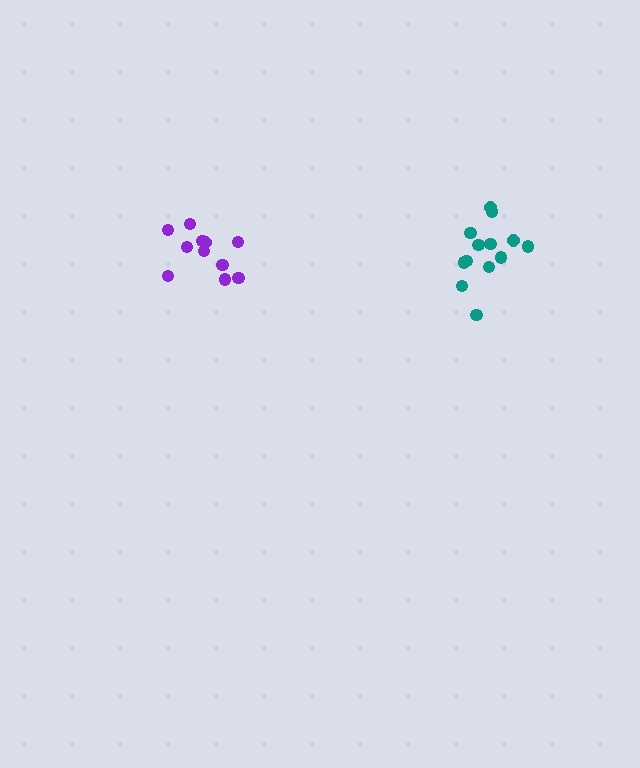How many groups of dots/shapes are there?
There are 2 groups.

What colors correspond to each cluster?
The clusters are colored: teal, purple.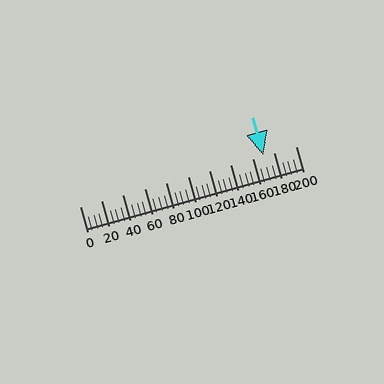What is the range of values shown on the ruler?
The ruler shows values from 0 to 200.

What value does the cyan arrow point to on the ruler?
The cyan arrow points to approximately 170.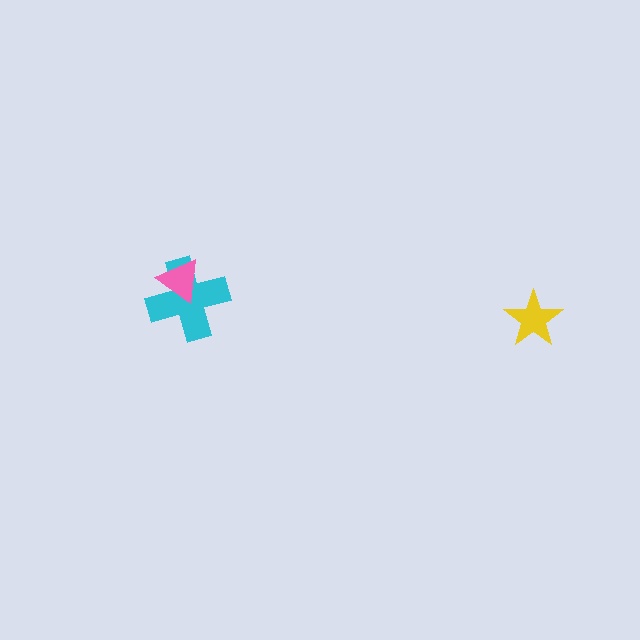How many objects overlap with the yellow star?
0 objects overlap with the yellow star.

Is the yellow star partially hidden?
No, no other shape covers it.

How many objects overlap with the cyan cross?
1 object overlaps with the cyan cross.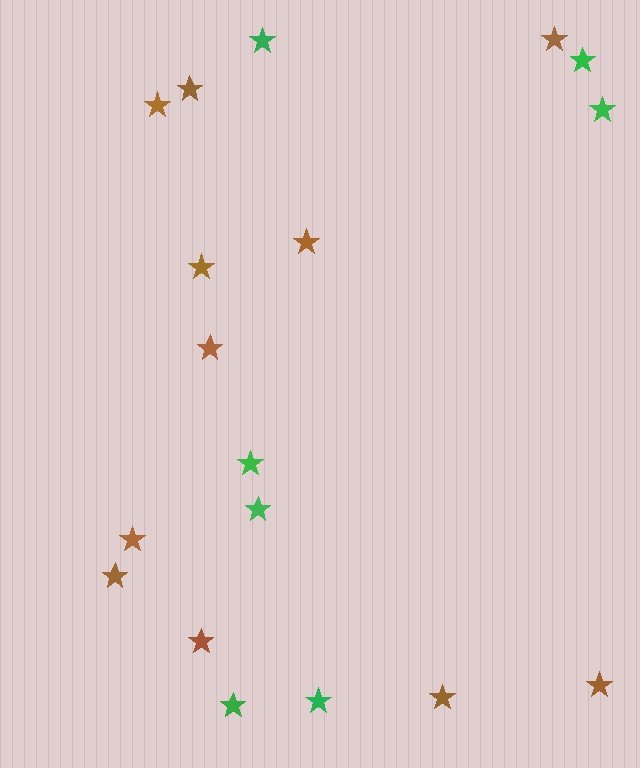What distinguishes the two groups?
There are 2 groups: one group of brown stars (11) and one group of green stars (7).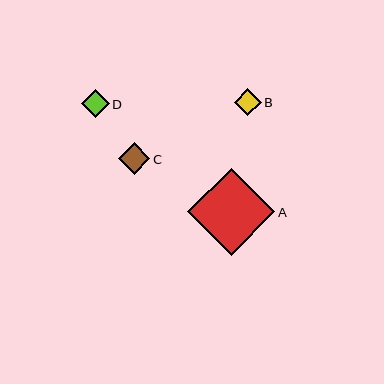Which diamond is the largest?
Diamond A is the largest with a size of approximately 88 pixels.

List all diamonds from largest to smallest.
From largest to smallest: A, C, D, B.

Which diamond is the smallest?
Diamond B is the smallest with a size of approximately 26 pixels.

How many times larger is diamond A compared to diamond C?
Diamond A is approximately 2.8 times the size of diamond C.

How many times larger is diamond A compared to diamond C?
Diamond A is approximately 2.8 times the size of diamond C.